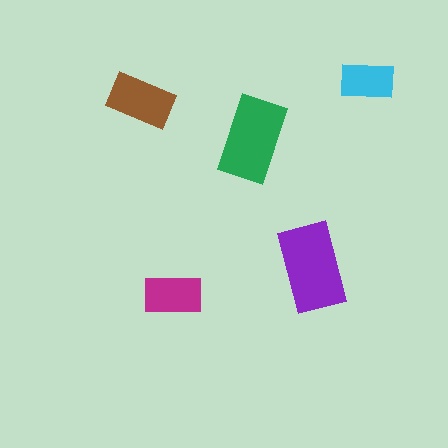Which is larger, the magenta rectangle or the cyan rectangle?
The magenta one.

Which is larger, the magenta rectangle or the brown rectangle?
The brown one.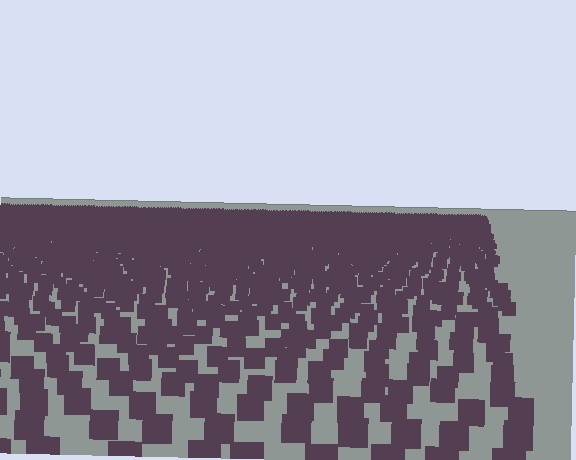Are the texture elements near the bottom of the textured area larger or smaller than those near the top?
Larger. Near the bottom, elements are closer to the viewer and appear at a bigger on-screen size.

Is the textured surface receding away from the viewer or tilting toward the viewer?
The surface is receding away from the viewer. Texture elements get smaller and denser toward the top.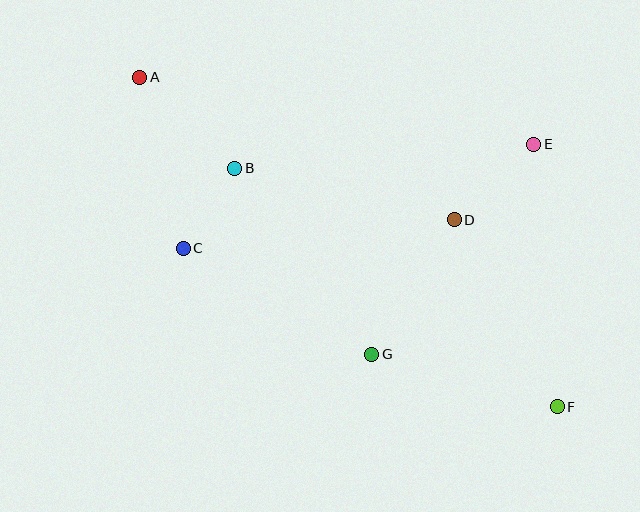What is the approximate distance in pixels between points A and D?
The distance between A and D is approximately 346 pixels.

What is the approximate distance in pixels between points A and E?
The distance between A and E is approximately 400 pixels.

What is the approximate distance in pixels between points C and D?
The distance between C and D is approximately 273 pixels.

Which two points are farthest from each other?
Points A and F are farthest from each other.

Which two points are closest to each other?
Points B and C are closest to each other.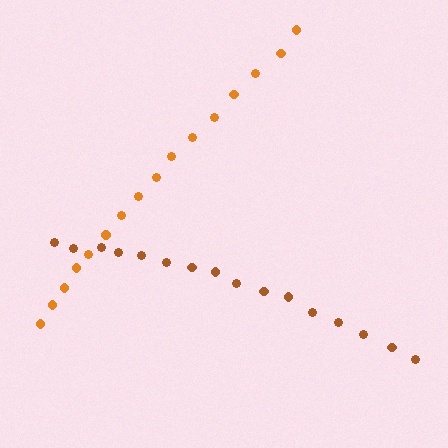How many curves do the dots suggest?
There are 2 distinct paths.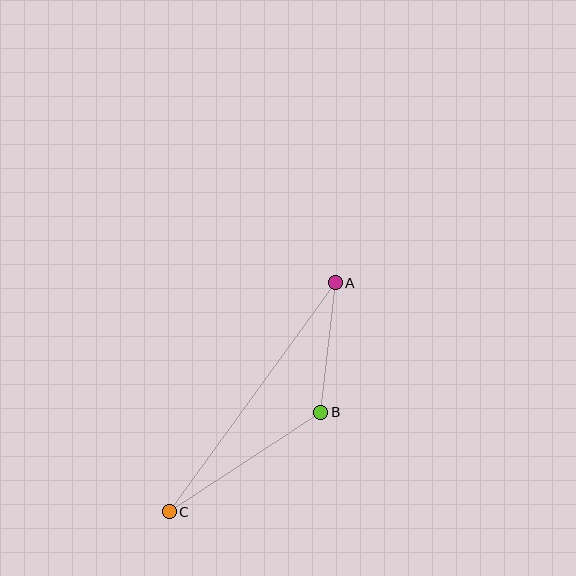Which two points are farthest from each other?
Points A and C are farthest from each other.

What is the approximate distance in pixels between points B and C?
The distance between B and C is approximately 182 pixels.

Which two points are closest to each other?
Points A and B are closest to each other.